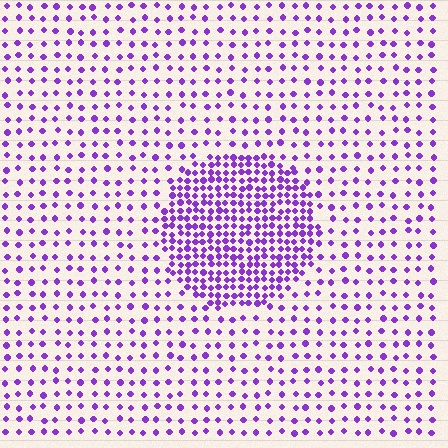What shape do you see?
I see a circle.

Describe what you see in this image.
The image contains small purple elements arranged at two different densities. A circle-shaped region is visible where the elements are more densely packed than the surrounding area.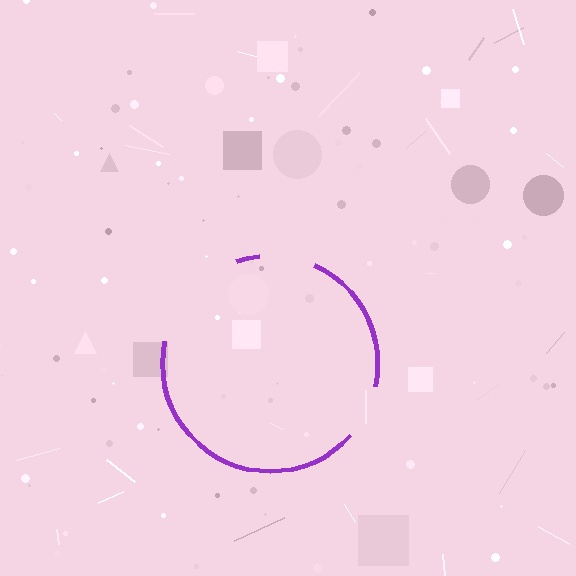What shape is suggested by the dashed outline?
The dashed outline suggests a circle.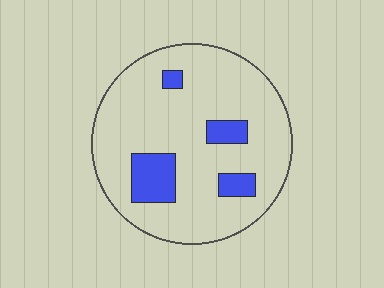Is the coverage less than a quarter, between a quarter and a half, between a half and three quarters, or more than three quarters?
Less than a quarter.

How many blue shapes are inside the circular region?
4.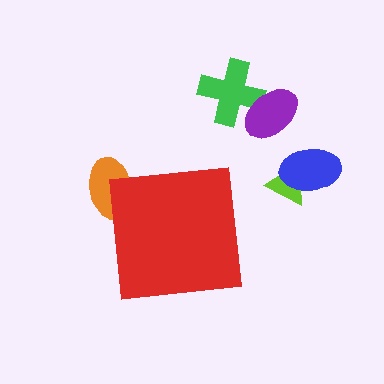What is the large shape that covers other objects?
A red square.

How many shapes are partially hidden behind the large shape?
1 shape is partially hidden.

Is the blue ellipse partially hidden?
No, the blue ellipse is fully visible.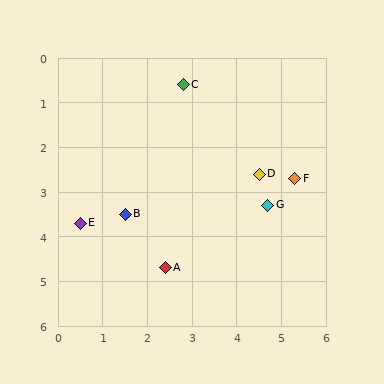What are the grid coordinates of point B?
Point B is at approximately (1.5, 3.5).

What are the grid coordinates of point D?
Point D is at approximately (4.5, 2.6).